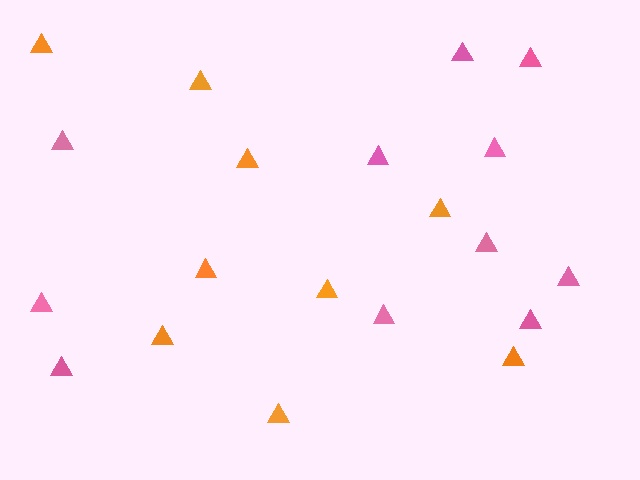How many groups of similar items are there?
There are 2 groups: one group of pink triangles (11) and one group of orange triangles (9).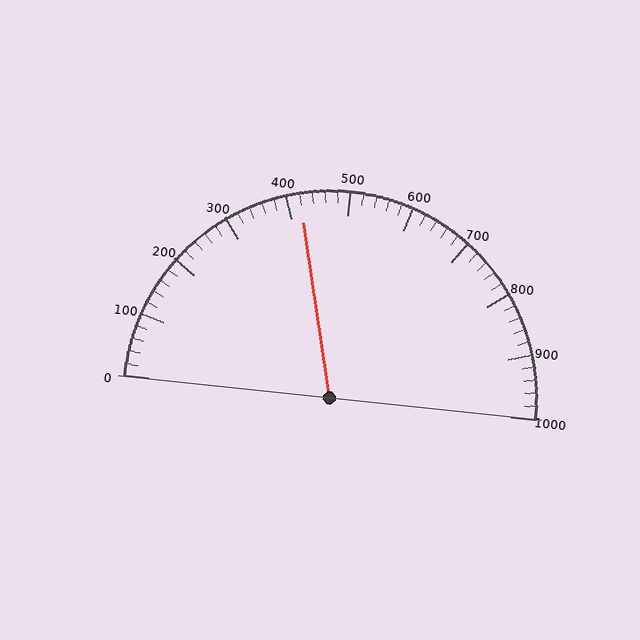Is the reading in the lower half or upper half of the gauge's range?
The reading is in the lower half of the range (0 to 1000).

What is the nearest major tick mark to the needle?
The nearest major tick mark is 400.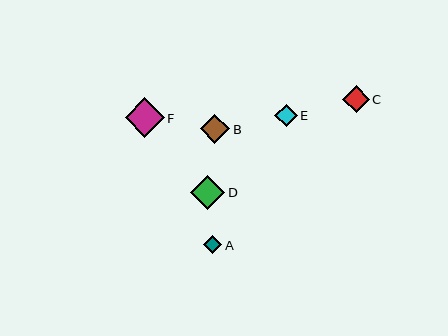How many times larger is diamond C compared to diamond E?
Diamond C is approximately 1.2 times the size of diamond E.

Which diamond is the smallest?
Diamond A is the smallest with a size of approximately 18 pixels.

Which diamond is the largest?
Diamond F is the largest with a size of approximately 39 pixels.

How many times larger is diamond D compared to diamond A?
Diamond D is approximately 1.9 times the size of diamond A.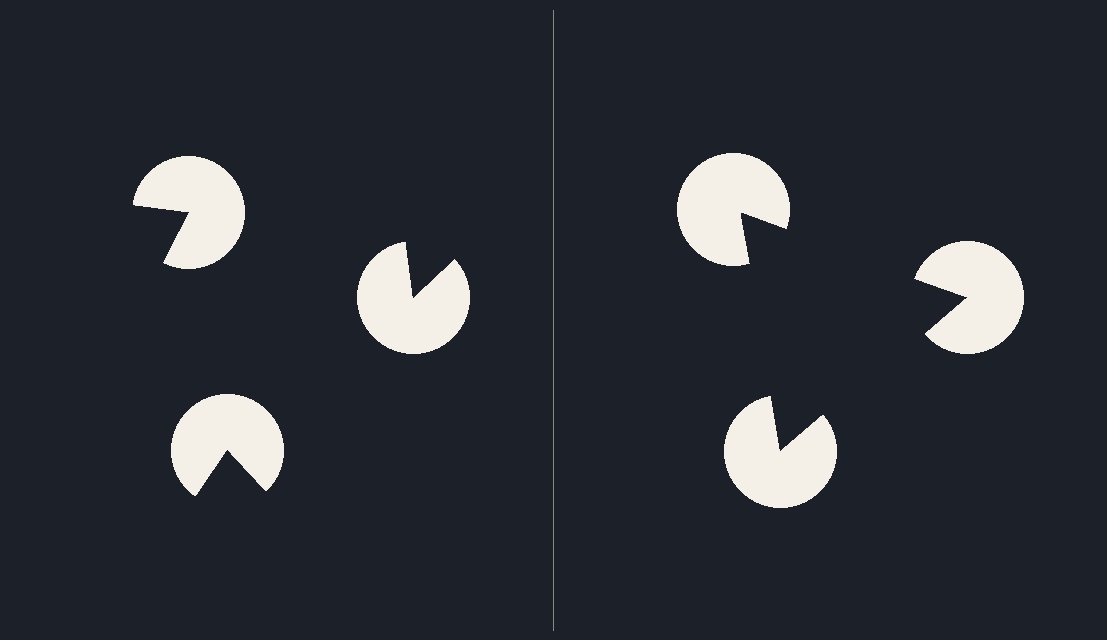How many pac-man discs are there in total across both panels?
6 — 3 on each side.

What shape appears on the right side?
An illusory triangle.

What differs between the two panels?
The pac-man discs are positioned identically on both sides; only the wedge orientations differ. On the right they align to a triangle; on the left they are misaligned.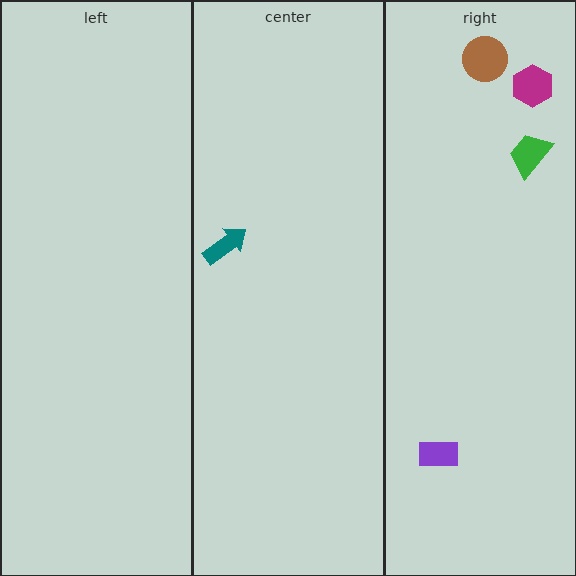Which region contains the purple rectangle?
The right region.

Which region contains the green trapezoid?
The right region.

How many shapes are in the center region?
1.